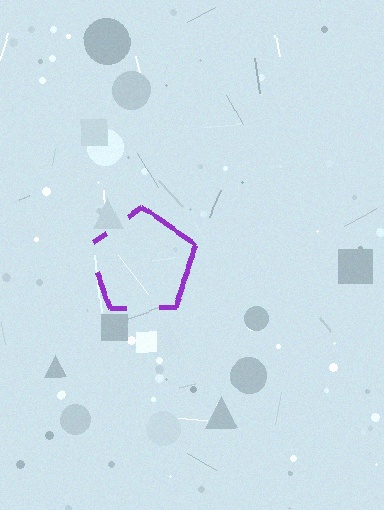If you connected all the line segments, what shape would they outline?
They would outline a pentagon.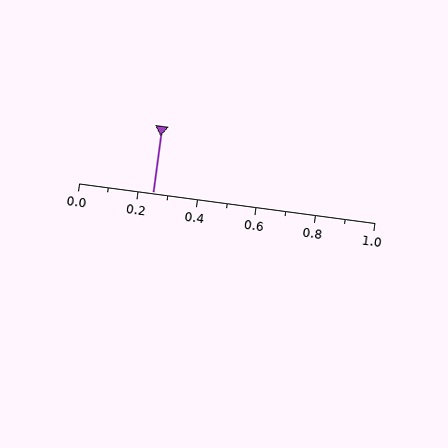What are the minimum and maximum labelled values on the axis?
The axis runs from 0.0 to 1.0.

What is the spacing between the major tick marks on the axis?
The major ticks are spaced 0.2 apart.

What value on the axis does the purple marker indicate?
The marker indicates approximately 0.25.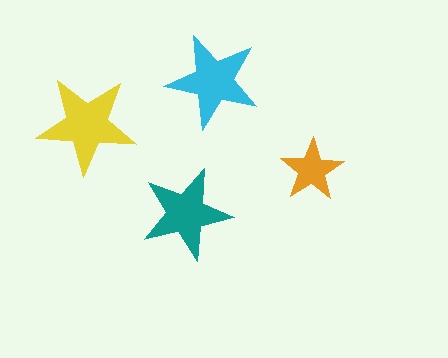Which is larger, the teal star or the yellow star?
The yellow one.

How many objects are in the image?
There are 4 objects in the image.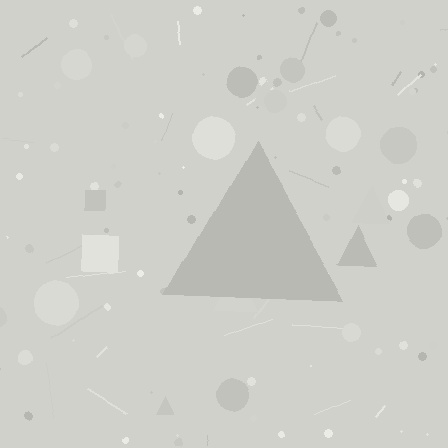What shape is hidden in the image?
A triangle is hidden in the image.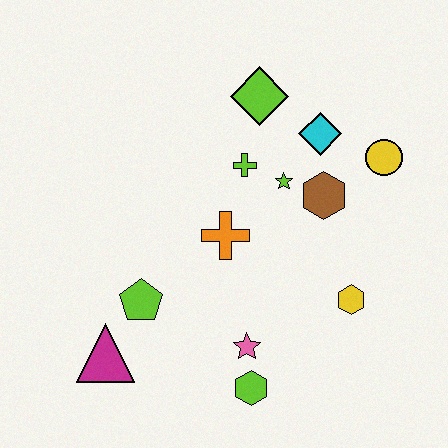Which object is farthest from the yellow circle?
The magenta triangle is farthest from the yellow circle.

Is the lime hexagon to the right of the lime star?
No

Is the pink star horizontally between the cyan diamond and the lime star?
No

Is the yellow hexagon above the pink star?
Yes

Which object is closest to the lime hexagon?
The pink star is closest to the lime hexagon.